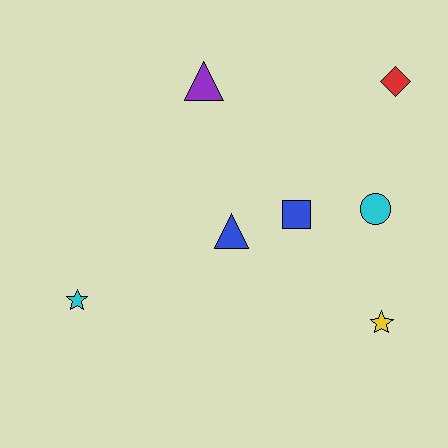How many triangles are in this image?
There are 2 triangles.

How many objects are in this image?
There are 7 objects.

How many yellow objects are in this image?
There is 1 yellow object.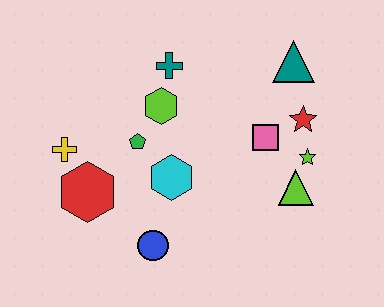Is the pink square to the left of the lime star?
Yes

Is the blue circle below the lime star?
Yes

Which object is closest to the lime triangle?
The lime star is closest to the lime triangle.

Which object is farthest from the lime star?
The yellow cross is farthest from the lime star.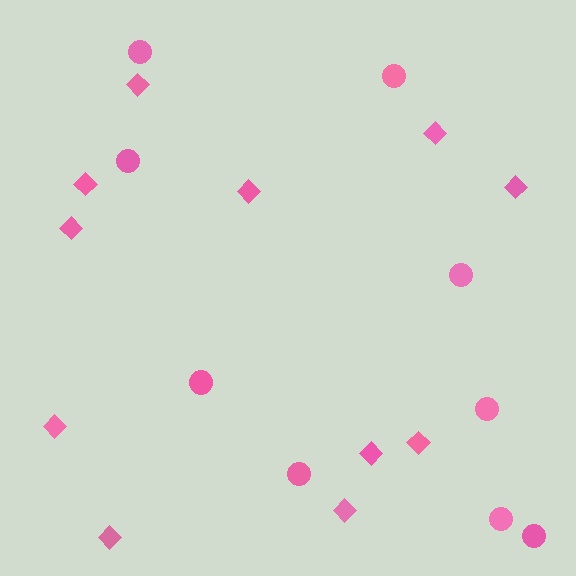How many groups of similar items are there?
There are 2 groups: one group of circles (9) and one group of diamonds (11).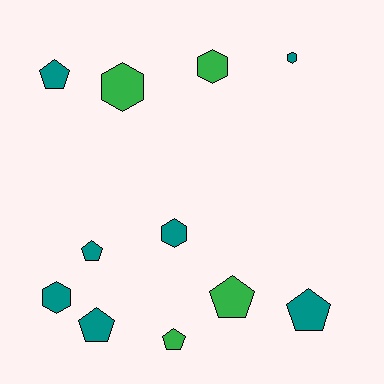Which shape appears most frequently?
Pentagon, with 6 objects.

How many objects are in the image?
There are 11 objects.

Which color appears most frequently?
Teal, with 7 objects.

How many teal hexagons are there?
There are 3 teal hexagons.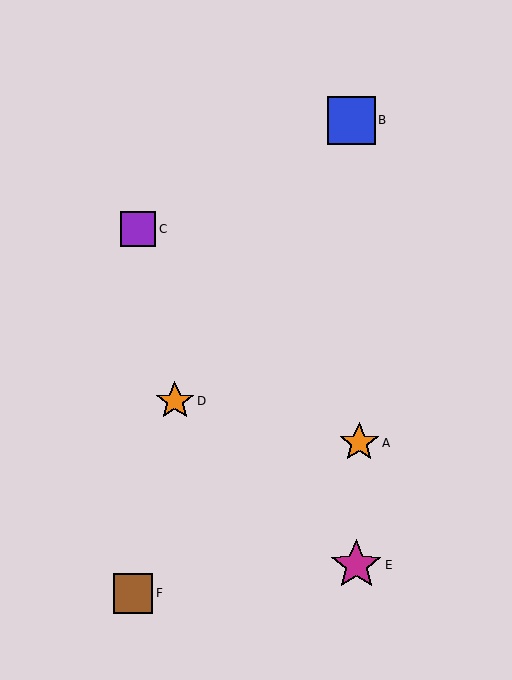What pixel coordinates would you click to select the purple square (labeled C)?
Click at (138, 229) to select the purple square C.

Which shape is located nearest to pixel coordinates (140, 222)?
The purple square (labeled C) at (138, 229) is nearest to that location.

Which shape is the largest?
The magenta star (labeled E) is the largest.